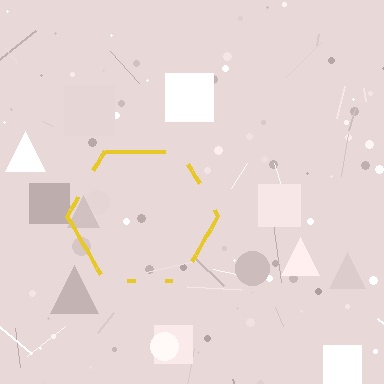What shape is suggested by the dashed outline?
The dashed outline suggests a hexagon.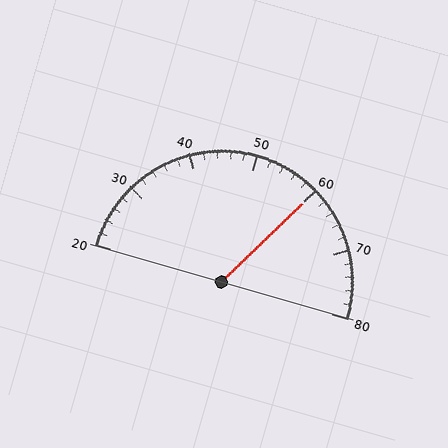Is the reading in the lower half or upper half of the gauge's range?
The reading is in the upper half of the range (20 to 80).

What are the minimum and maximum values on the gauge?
The gauge ranges from 20 to 80.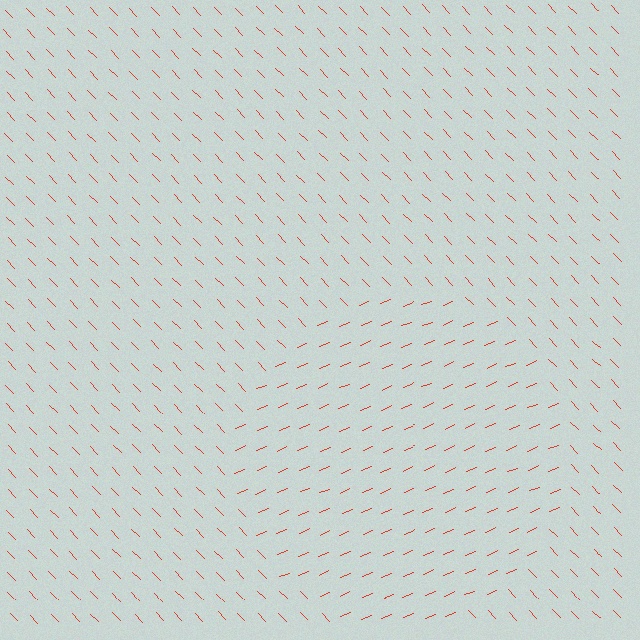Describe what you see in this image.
The image is filled with small red line segments. A circle region in the image has lines oriented differently from the surrounding lines, creating a visible texture boundary.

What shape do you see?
I see a circle.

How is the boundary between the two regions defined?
The boundary is defined purely by a change in line orientation (approximately 69 degrees difference). All lines are the same color and thickness.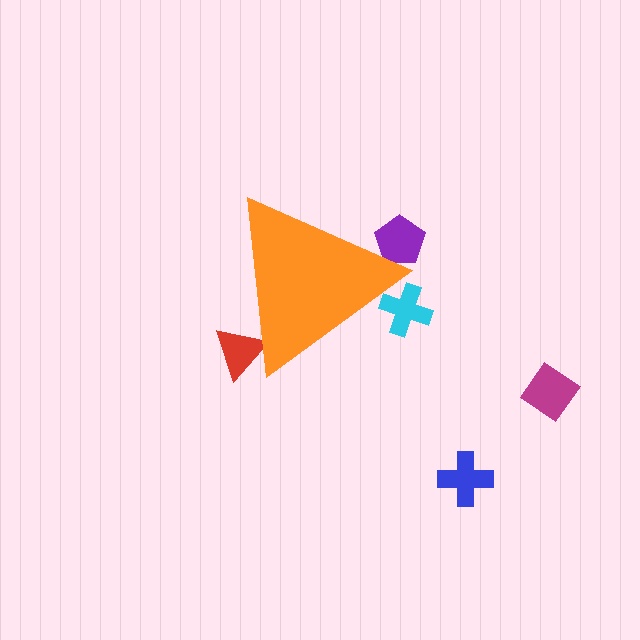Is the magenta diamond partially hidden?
No, the magenta diamond is fully visible.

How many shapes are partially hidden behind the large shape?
3 shapes are partially hidden.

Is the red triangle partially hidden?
Yes, the red triangle is partially hidden behind the orange triangle.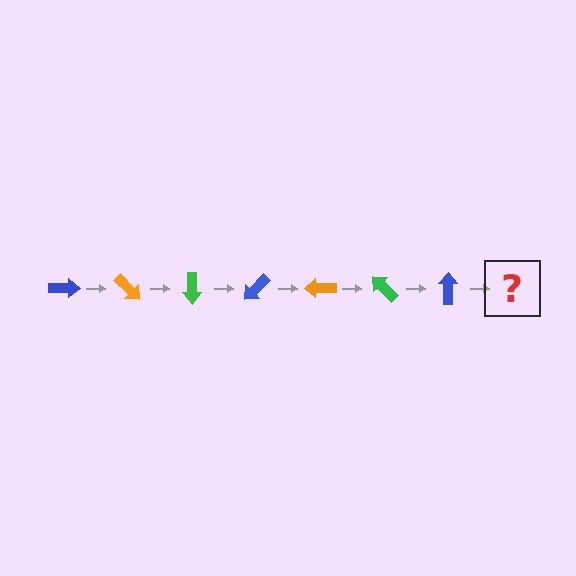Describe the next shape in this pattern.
It should be an orange arrow, rotated 315 degrees from the start.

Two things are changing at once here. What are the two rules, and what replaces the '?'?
The two rules are that it rotates 45 degrees each step and the color cycles through blue, orange, and green. The '?' should be an orange arrow, rotated 315 degrees from the start.